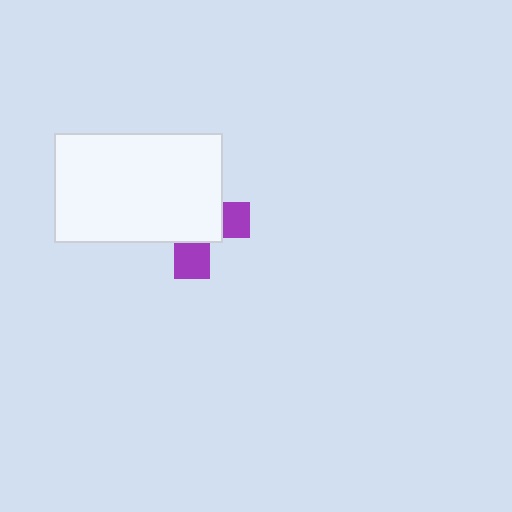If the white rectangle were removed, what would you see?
You would see the complete purple cross.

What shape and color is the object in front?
The object in front is a white rectangle.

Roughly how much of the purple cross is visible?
A small part of it is visible (roughly 31%).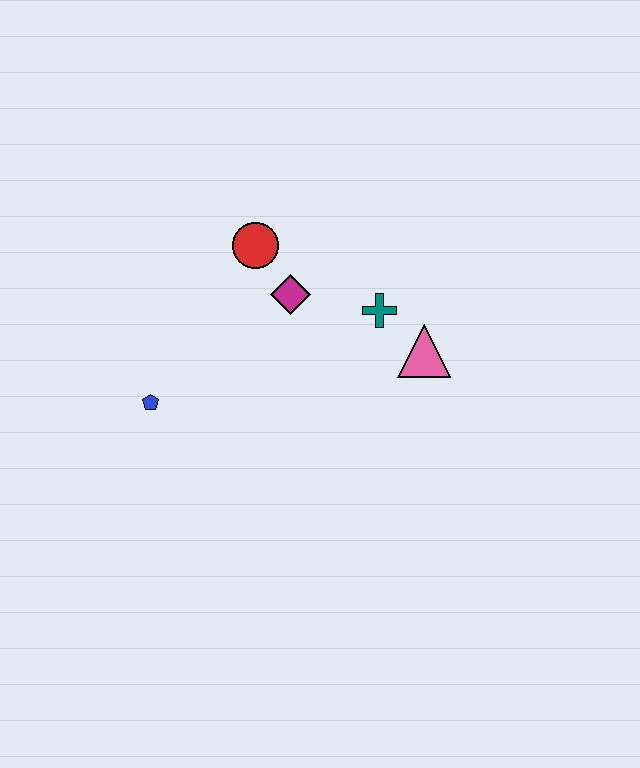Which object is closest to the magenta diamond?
The red circle is closest to the magenta diamond.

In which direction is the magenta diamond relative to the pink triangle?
The magenta diamond is to the left of the pink triangle.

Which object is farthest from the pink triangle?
The blue pentagon is farthest from the pink triangle.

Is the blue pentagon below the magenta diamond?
Yes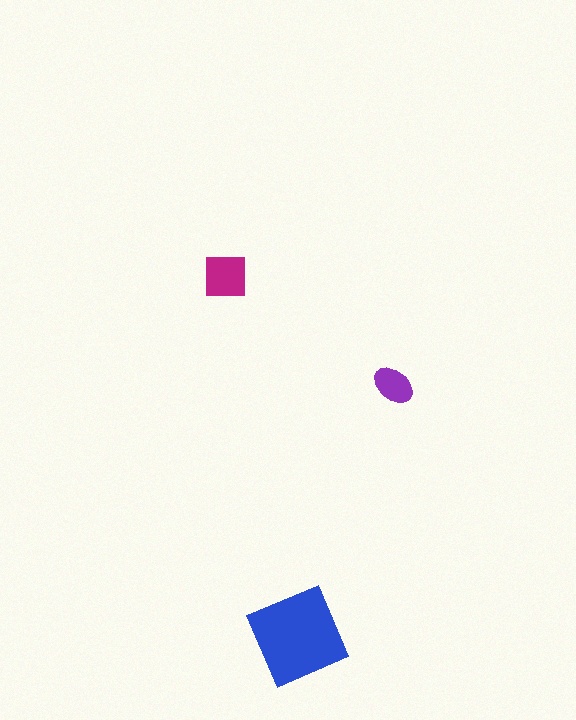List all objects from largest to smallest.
The blue diamond, the magenta square, the purple ellipse.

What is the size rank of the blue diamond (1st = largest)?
1st.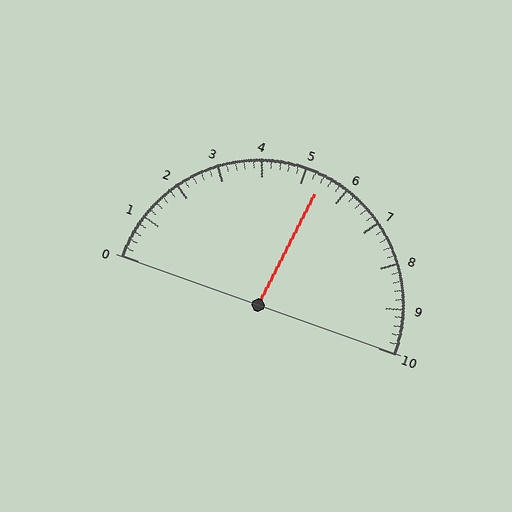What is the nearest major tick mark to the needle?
The nearest major tick mark is 5.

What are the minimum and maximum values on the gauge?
The gauge ranges from 0 to 10.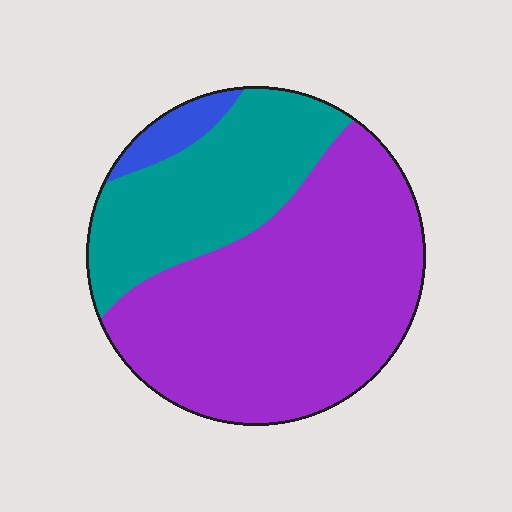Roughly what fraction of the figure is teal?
Teal takes up between a quarter and a half of the figure.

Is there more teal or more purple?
Purple.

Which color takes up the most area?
Purple, at roughly 65%.